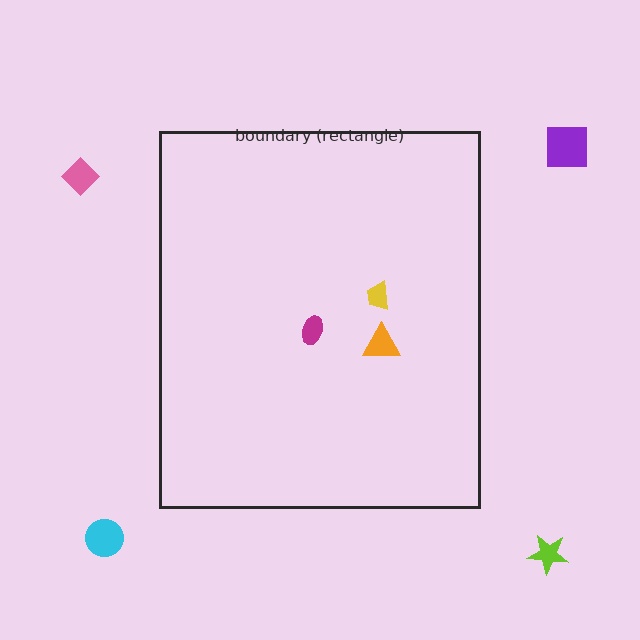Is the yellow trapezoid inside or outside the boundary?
Inside.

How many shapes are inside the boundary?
3 inside, 4 outside.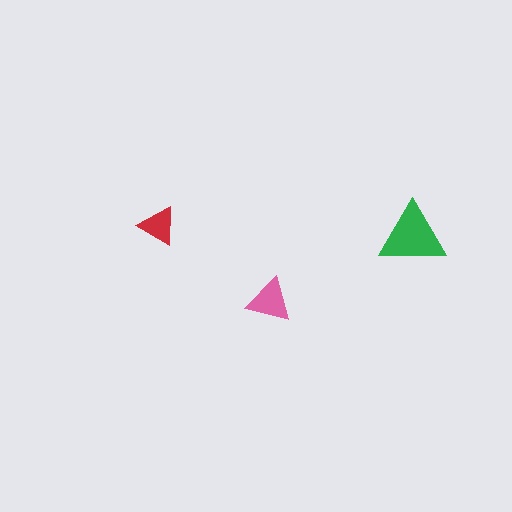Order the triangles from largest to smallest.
the green one, the pink one, the red one.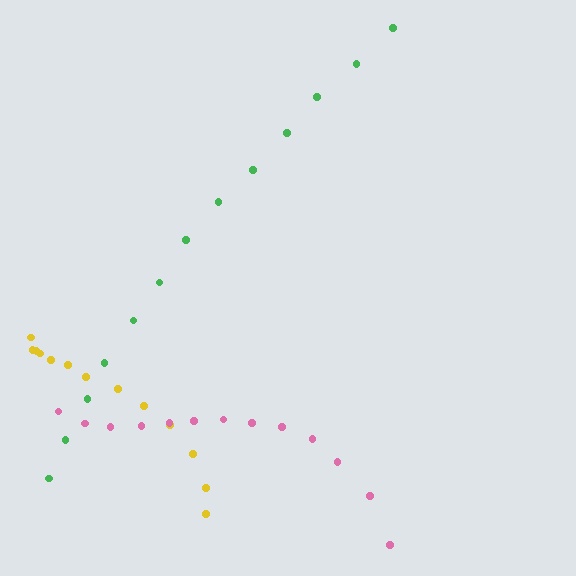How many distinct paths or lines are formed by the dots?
There are 3 distinct paths.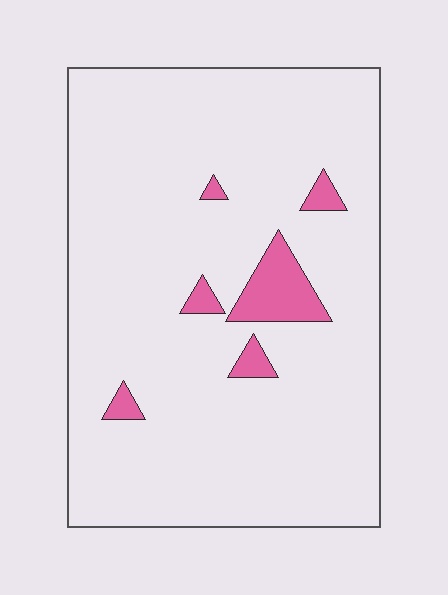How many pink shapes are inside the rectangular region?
6.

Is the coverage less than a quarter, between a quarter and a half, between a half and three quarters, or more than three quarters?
Less than a quarter.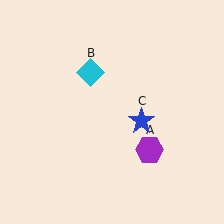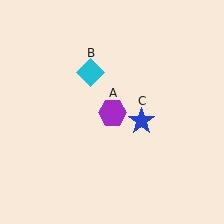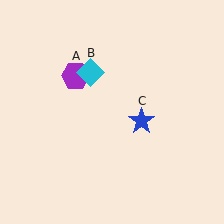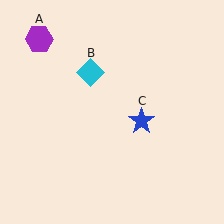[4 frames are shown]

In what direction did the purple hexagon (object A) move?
The purple hexagon (object A) moved up and to the left.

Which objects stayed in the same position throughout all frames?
Cyan diamond (object B) and blue star (object C) remained stationary.